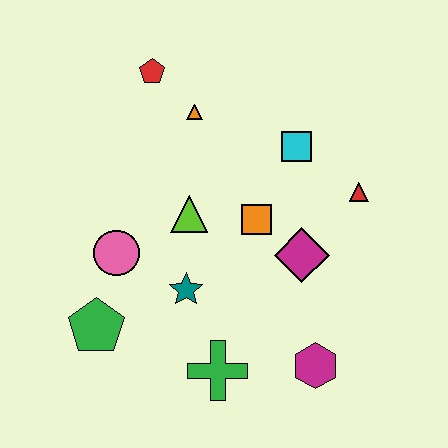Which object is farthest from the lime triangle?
The magenta hexagon is farthest from the lime triangle.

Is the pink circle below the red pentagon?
Yes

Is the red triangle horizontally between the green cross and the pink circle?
No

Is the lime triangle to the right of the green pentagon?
Yes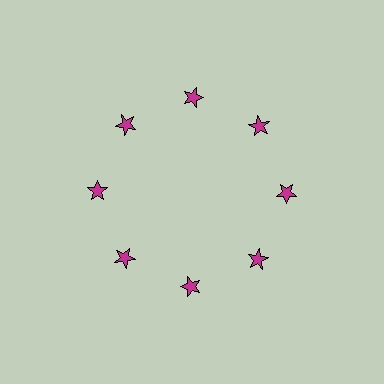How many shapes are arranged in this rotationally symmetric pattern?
There are 8 shapes, arranged in 8 groups of 1.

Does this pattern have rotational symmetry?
Yes, this pattern has 8-fold rotational symmetry. It looks the same after rotating 45 degrees around the center.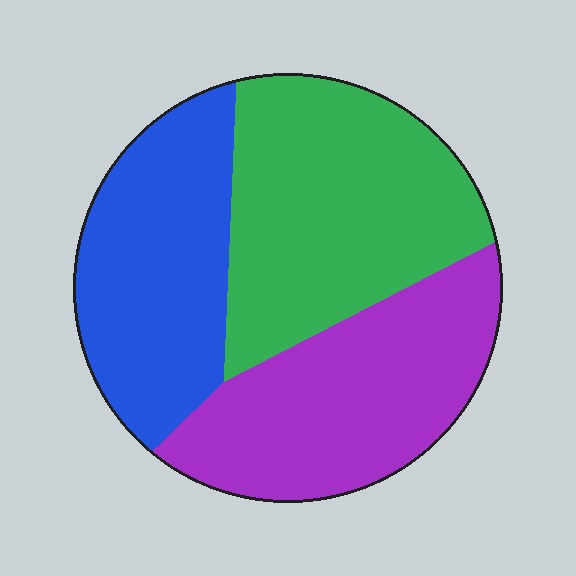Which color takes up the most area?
Green, at roughly 35%.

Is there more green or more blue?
Green.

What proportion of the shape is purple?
Purple covers 33% of the shape.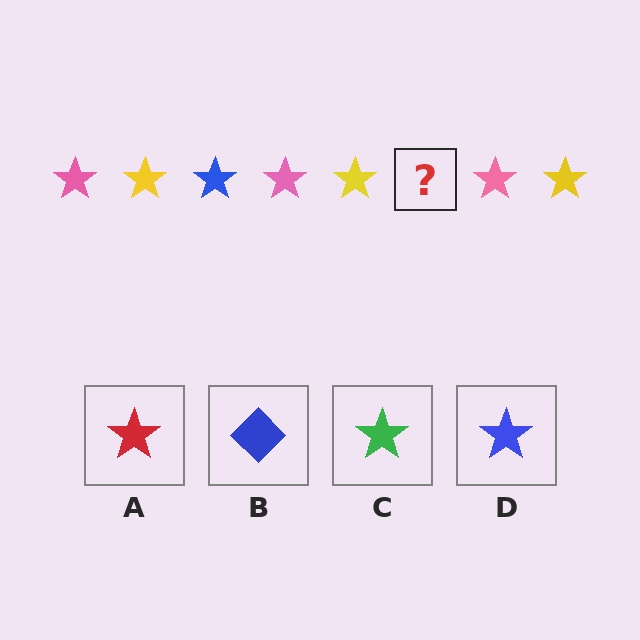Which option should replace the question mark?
Option D.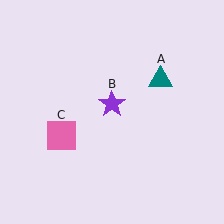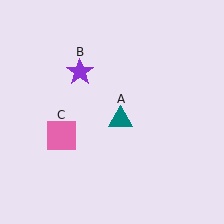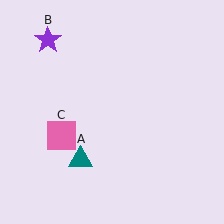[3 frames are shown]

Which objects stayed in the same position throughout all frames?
Pink square (object C) remained stationary.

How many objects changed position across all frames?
2 objects changed position: teal triangle (object A), purple star (object B).